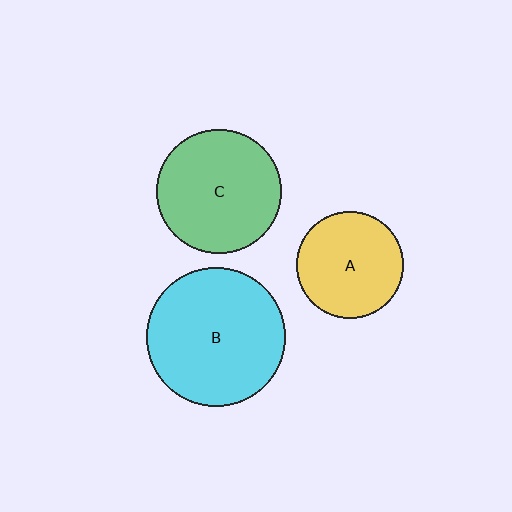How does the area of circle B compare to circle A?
Approximately 1.7 times.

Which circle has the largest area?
Circle B (cyan).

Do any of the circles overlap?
No, none of the circles overlap.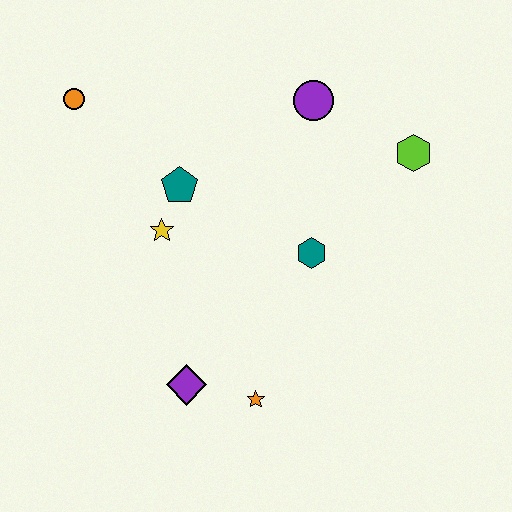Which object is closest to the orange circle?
The teal pentagon is closest to the orange circle.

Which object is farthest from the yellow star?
The lime hexagon is farthest from the yellow star.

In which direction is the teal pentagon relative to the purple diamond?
The teal pentagon is above the purple diamond.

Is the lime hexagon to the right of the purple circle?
Yes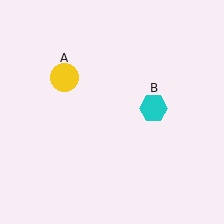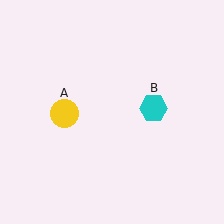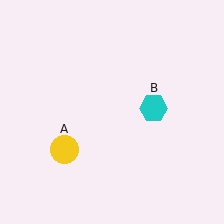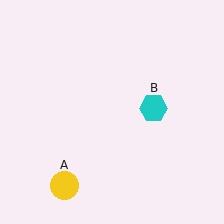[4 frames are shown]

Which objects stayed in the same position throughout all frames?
Cyan hexagon (object B) remained stationary.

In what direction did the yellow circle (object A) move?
The yellow circle (object A) moved down.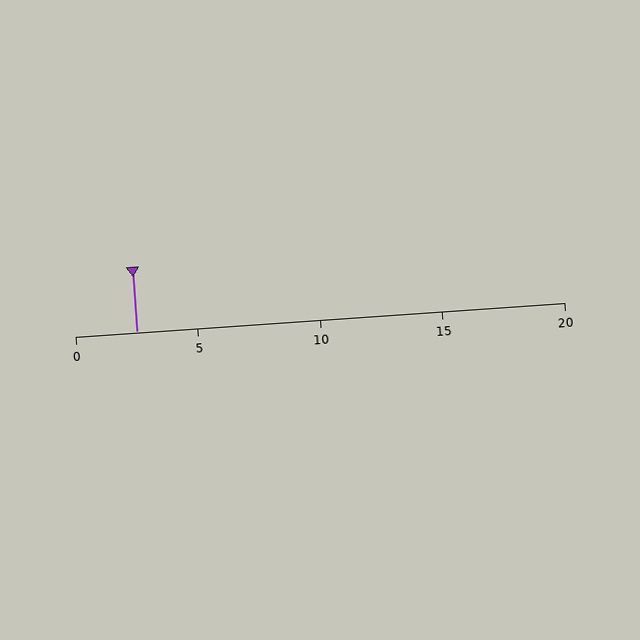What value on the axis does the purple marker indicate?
The marker indicates approximately 2.5.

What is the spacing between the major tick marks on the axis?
The major ticks are spaced 5 apart.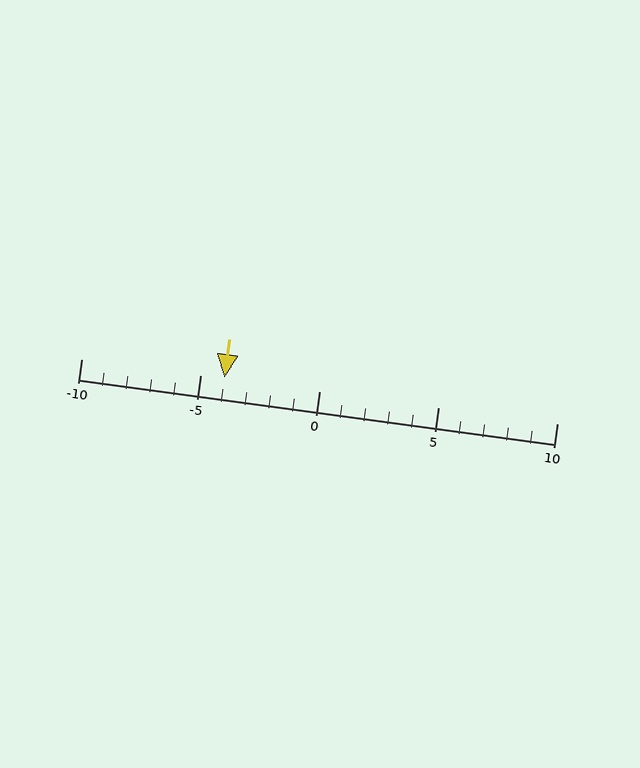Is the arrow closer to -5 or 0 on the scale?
The arrow is closer to -5.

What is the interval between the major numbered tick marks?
The major tick marks are spaced 5 units apart.